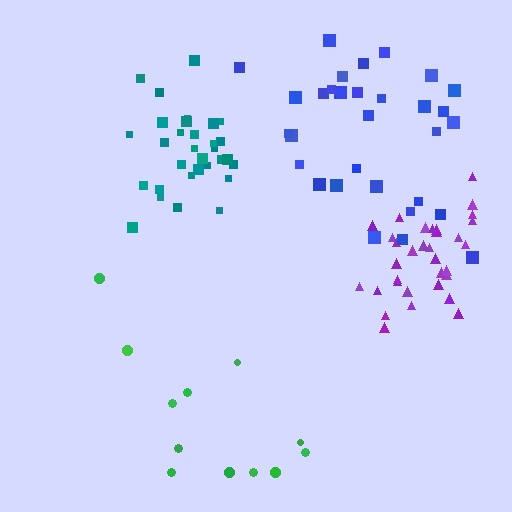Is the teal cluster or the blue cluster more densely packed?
Teal.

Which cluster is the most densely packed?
Purple.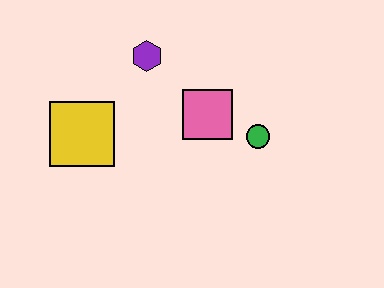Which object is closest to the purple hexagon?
The pink square is closest to the purple hexagon.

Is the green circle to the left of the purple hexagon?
No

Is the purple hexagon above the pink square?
Yes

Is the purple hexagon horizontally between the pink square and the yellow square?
Yes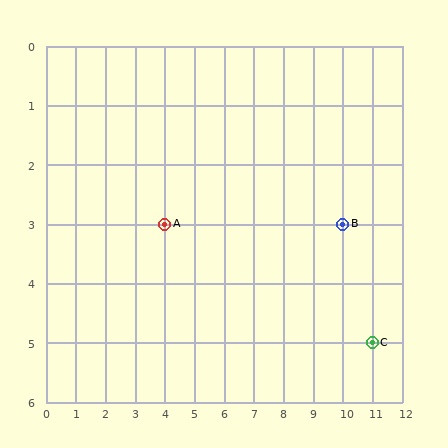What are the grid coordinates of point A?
Point A is at grid coordinates (4, 3).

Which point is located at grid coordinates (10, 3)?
Point B is at (10, 3).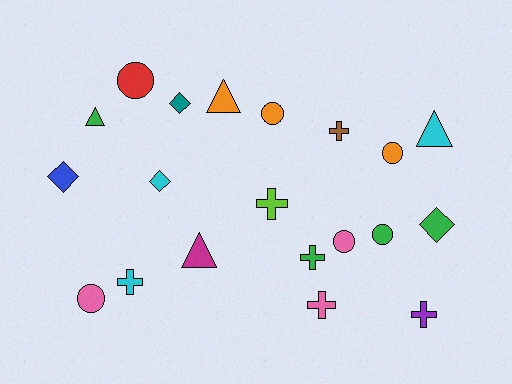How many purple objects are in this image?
There is 1 purple object.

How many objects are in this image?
There are 20 objects.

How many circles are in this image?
There are 6 circles.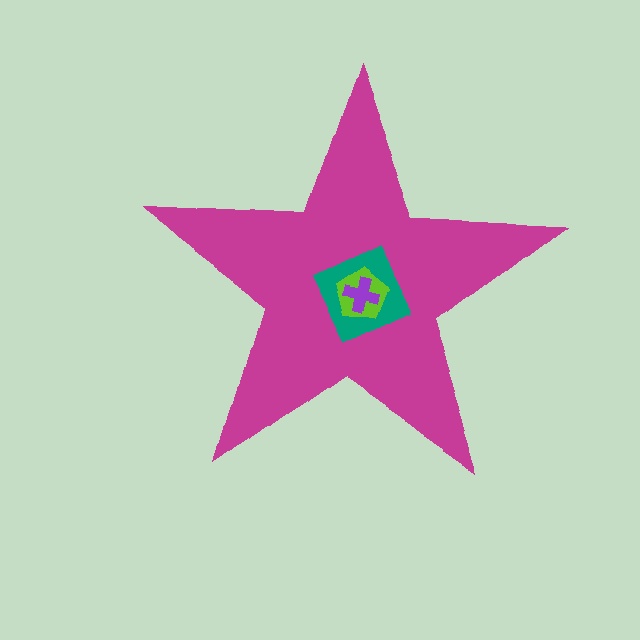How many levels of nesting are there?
4.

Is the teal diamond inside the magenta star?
Yes.